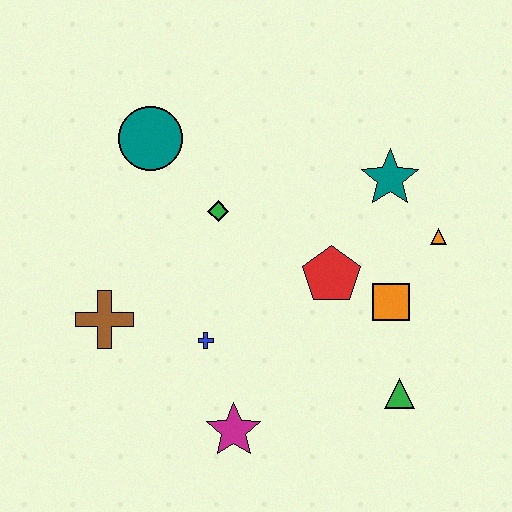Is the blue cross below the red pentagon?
Yes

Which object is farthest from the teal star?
The brown cross is farthest from the teal star.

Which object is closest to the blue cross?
The magenta star is closest to the blue cross.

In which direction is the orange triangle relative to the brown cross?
The orange triangle is to the right of the brown cross.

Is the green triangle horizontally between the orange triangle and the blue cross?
Yes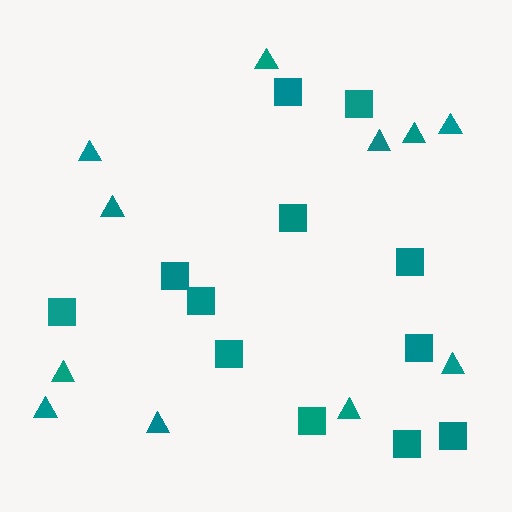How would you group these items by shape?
There are 2 groups: one group of triangles (11) and one group of squares (12).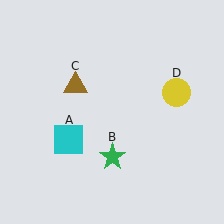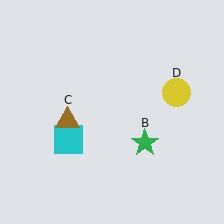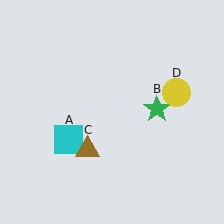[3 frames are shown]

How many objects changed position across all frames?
2 objects changed position: green star (object B), brown triangle (object C).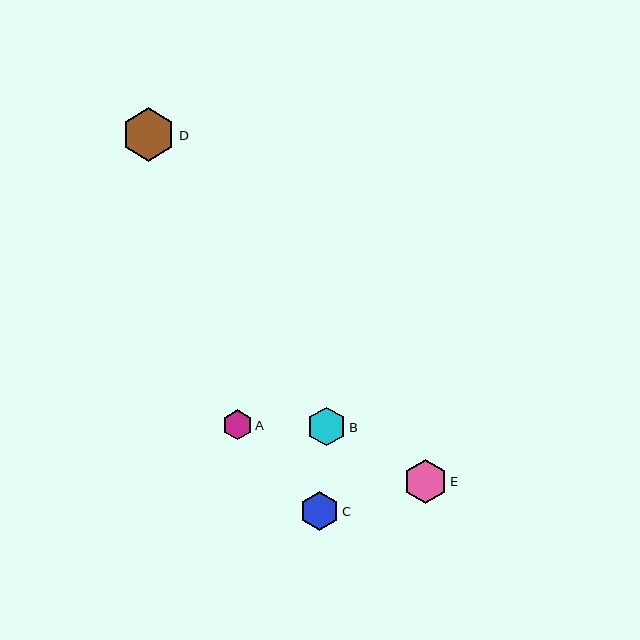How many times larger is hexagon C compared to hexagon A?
Hexagon C is approximately 1.3 times the size of hexagon A.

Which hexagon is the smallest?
Hexagon A is the smallest with a size of approximately 30 pixels.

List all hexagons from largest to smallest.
From largest to smallest: D, E, C, B, A.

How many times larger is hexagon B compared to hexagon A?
Hexagon B is approximately 1.3 times the size of hexagon A.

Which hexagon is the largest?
Hexagon D is the largest with a size of approximately 54 pixels.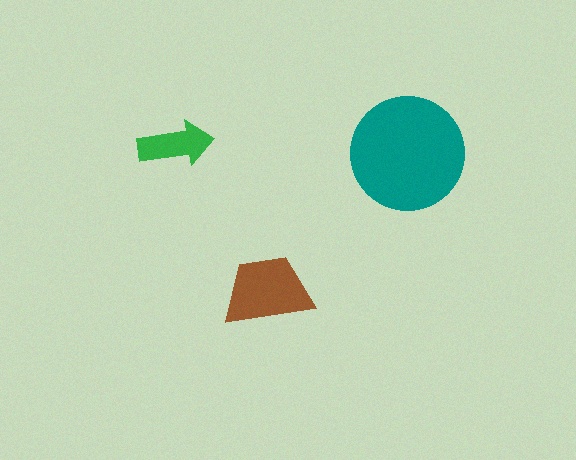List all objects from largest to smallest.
The teal circle, the brown trapezoid, the green arrow.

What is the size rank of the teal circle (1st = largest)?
1st.